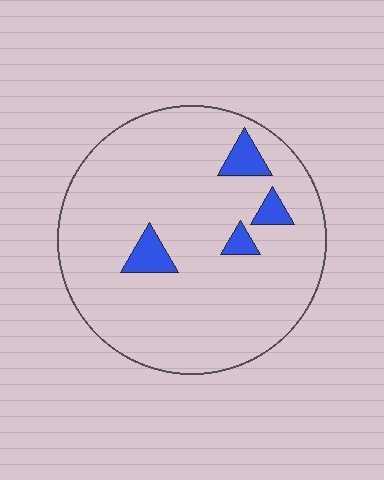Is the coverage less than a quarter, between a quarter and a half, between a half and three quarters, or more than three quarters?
Less than a quarter.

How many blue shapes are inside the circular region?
4.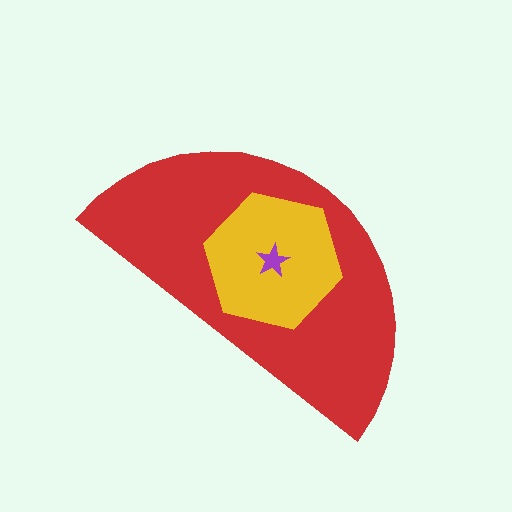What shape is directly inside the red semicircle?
The yellow hexagon.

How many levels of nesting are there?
3.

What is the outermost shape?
The red semicircle.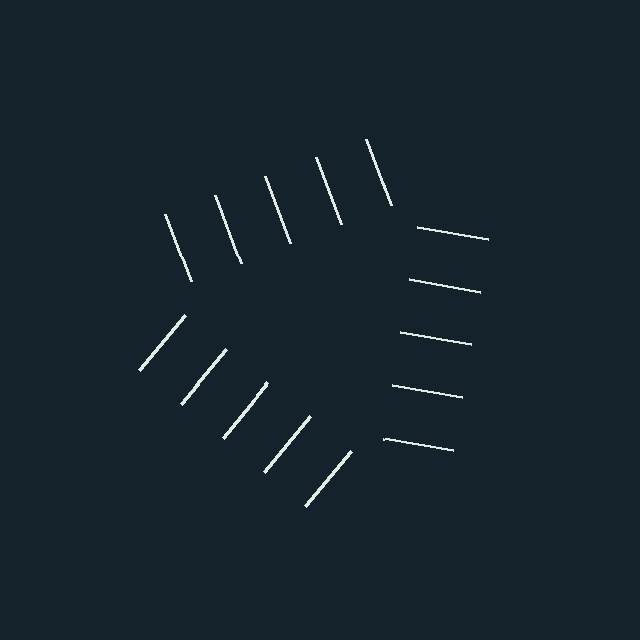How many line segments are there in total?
15 — 5 along each of the 3 edges.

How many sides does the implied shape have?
3 sides — the line-ends trace a triangle.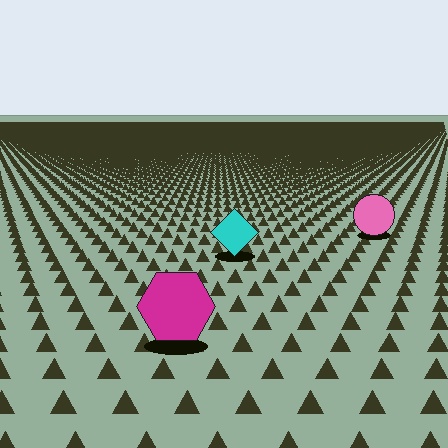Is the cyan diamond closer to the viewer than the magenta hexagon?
No. The magenta hexagon is closer — you can tell from the texture gradient: the ground texture is coarser near it.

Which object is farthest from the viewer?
The pink circle is farthest from the viewer. It appears smaller and the ground texture around it is denser.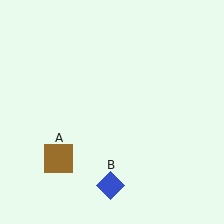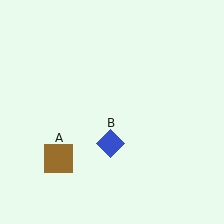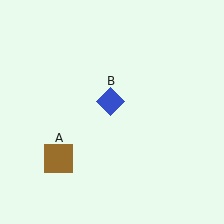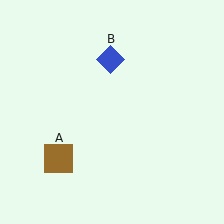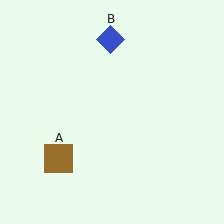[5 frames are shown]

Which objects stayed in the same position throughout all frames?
Brown square (object A) remained stationary.